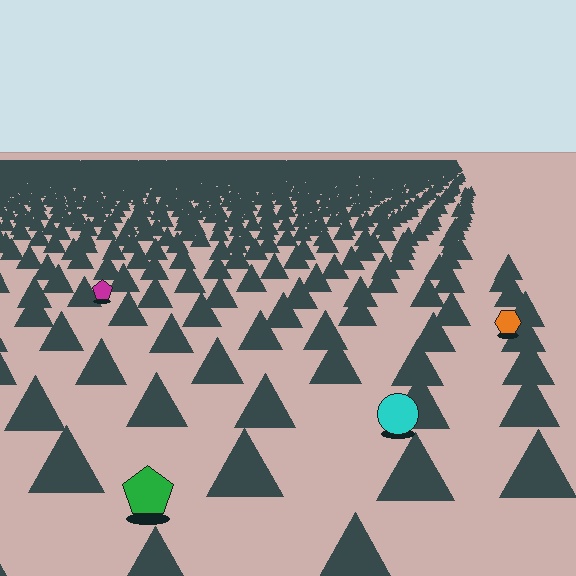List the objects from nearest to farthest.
From nearest to farthest: the green pentagon, the cyan circle, the orange hexagon, the magenta pentagon.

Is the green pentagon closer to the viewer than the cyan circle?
Yes. The green pentagon is closer — you can tell from the texture gradient: the ground texture is coarser near it.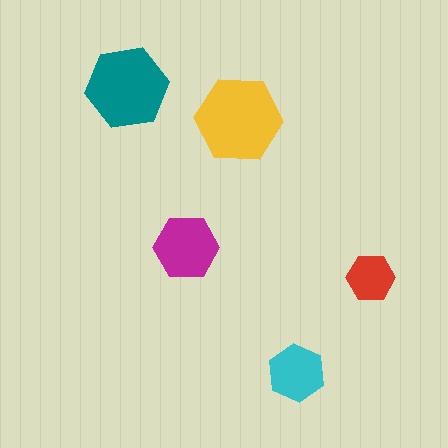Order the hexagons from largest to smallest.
the yellow one, the teal one, the magenta one, the cyan one, the red one.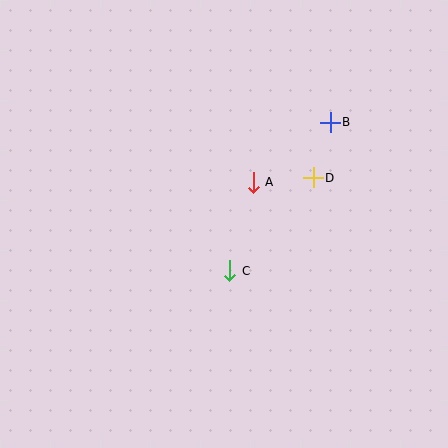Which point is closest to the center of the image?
Point C at (230, 271) is closest to the center.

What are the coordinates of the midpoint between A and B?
The midpoint between A and B is at (292, 152).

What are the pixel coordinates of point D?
Point D is at (313, 178).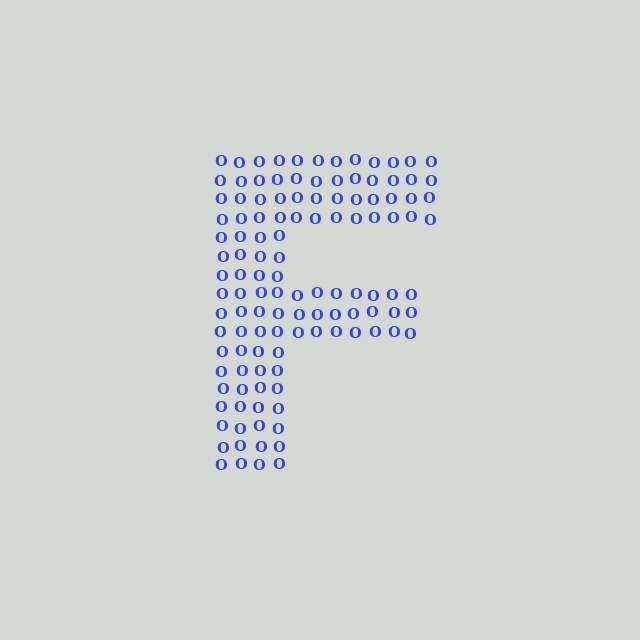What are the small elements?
The small elements are letter O's.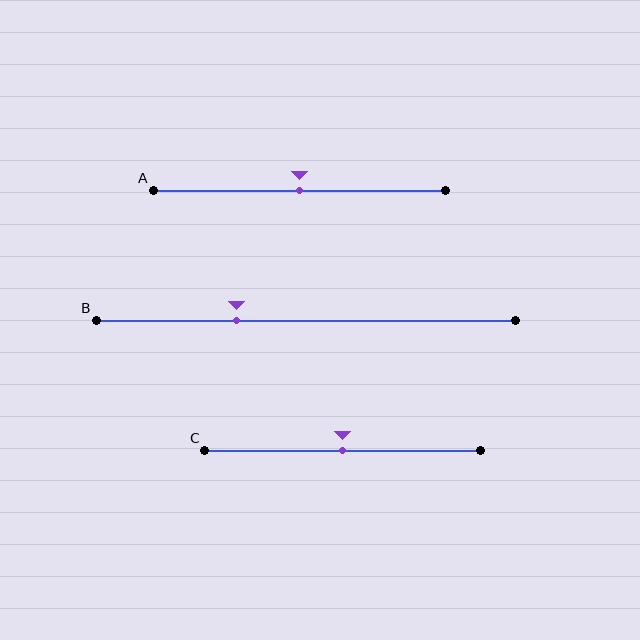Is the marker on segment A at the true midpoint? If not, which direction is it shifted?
Yes, the marker on segment A is at the true midpoint.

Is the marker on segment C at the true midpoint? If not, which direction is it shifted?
Yes, the marker on segment C is at the true midpoint.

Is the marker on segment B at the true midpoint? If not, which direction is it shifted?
No, the marker on segment B is shifted to the left by about 16% of the segment length.